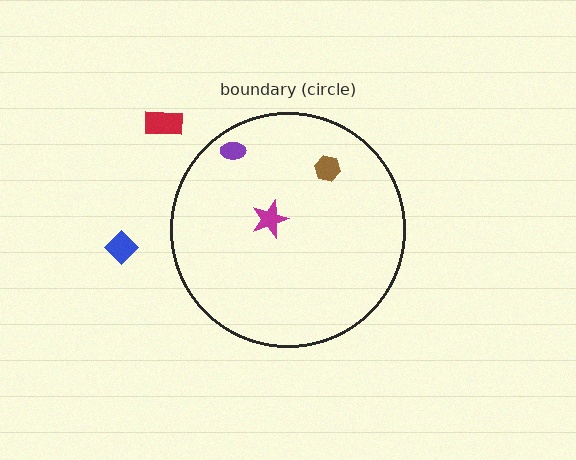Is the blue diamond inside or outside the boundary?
Outside.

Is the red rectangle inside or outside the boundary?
Outside.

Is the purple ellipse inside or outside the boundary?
Inside.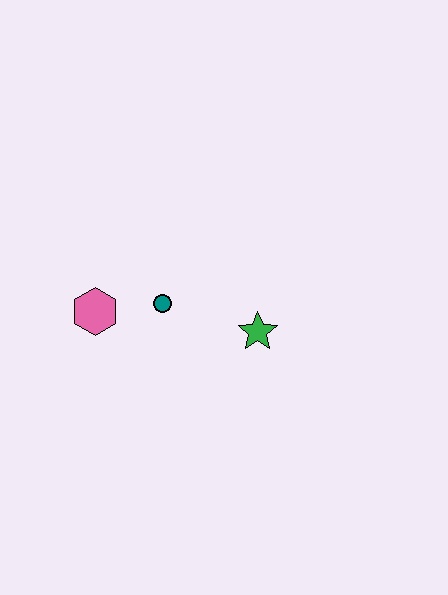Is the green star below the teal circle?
Yes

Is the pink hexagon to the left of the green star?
Yes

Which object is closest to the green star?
The teal circle is closest to the green star.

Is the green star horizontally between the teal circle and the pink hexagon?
No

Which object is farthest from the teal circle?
The green star is farthest from the teal circle.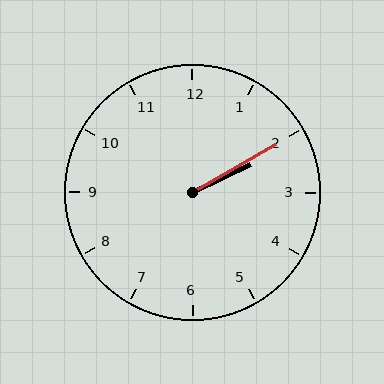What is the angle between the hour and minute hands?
Approximately 5 degrees.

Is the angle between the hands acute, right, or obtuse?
It is acute.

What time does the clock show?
2:10.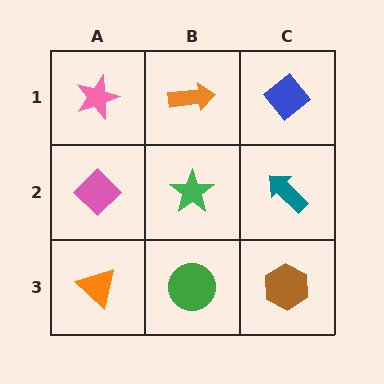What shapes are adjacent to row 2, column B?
An orange arrow (row 1, column B), a green circle (row 3, column B), a pink diamond (row 2, column A), a teal arrow (row 2, column C).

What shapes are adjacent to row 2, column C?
A blue diamond (row 1, column C), a brown hexagon (row 3, column C), a green star (row 2, column B).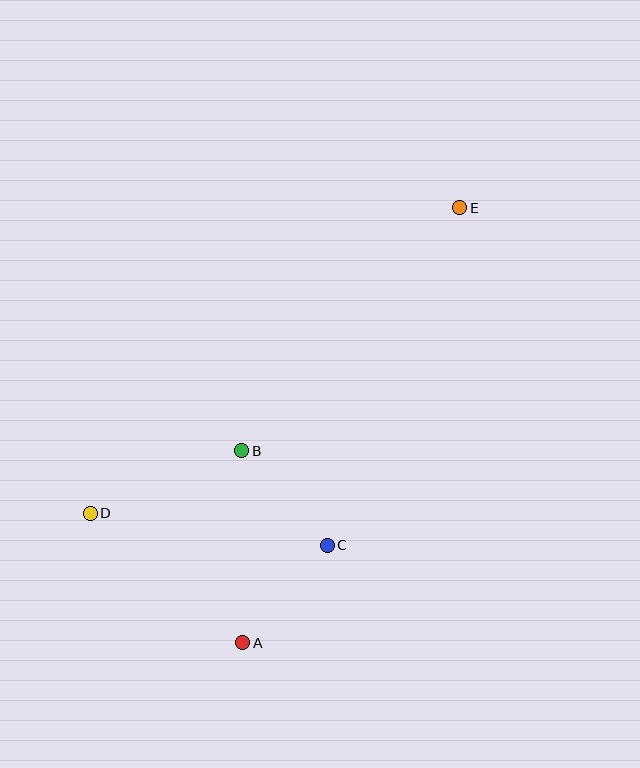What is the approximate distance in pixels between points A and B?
The distance between A and B is approximately 192 pixels.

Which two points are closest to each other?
Points B and C are closest to each other.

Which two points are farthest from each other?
Points A and E are farthest from each other.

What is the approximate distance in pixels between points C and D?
The distance between C and D is approximately 239 pixels.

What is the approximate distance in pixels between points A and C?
The distance between A and C is approximately 129 pixels.